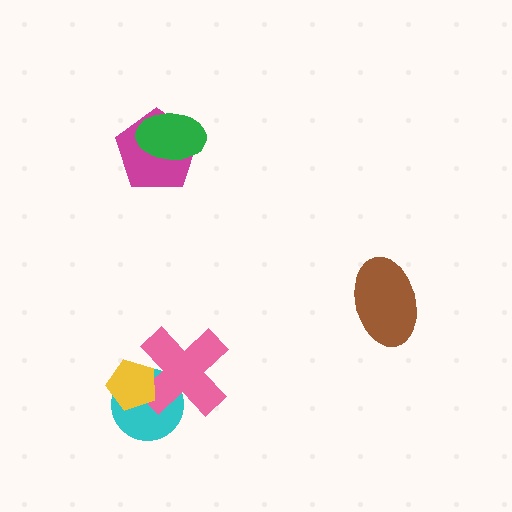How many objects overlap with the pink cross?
2 objects overlap with the pink cross.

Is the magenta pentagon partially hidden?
Yes, it is partially covered by another shape.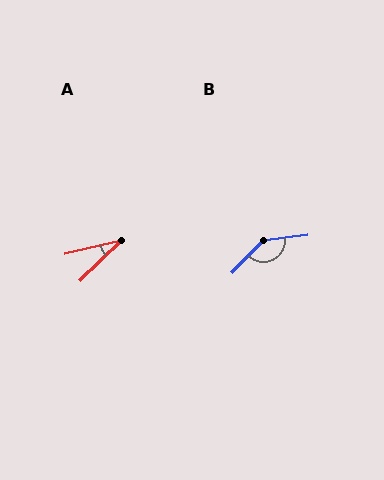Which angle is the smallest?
A, at approximately 30 degrees.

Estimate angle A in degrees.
Approximately 30 degrees.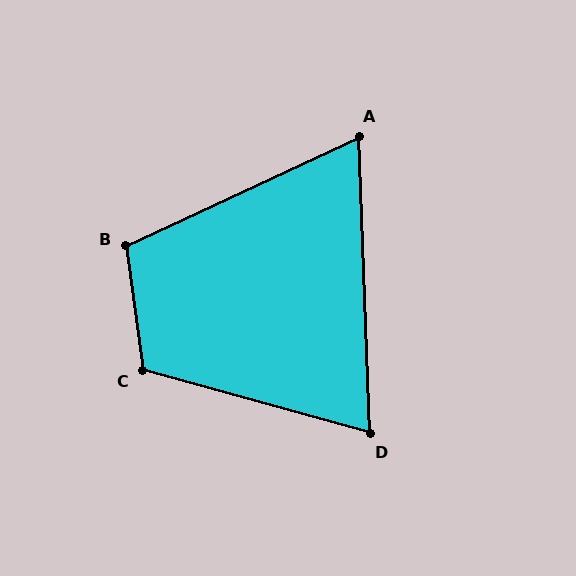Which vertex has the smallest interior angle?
A, at approximately 67 degrees.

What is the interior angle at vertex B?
Approximately 108 degrees (obtuse).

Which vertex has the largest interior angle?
C, at approximately 113 degrees.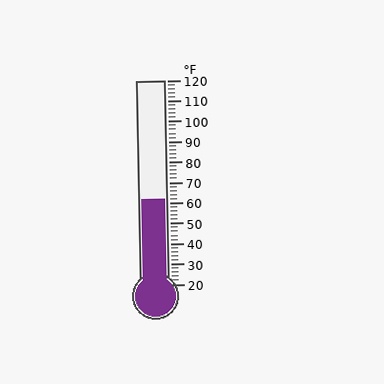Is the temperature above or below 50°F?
The temperature is above 50°F.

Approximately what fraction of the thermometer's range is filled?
The thermometer is filled to approximately 40% of its range.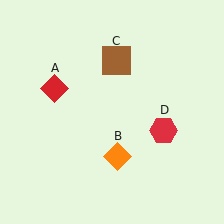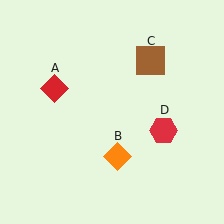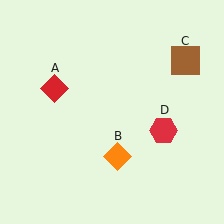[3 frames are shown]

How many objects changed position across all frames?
1 object changed position: brown square (object C).